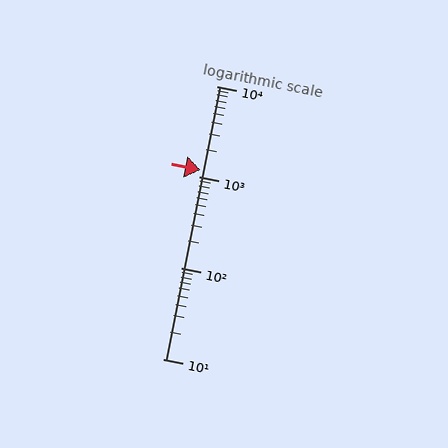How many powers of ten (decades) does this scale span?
The scale spans 3 decades, from 10 to 10000.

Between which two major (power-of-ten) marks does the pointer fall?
The pointer is between 1000 and 10000.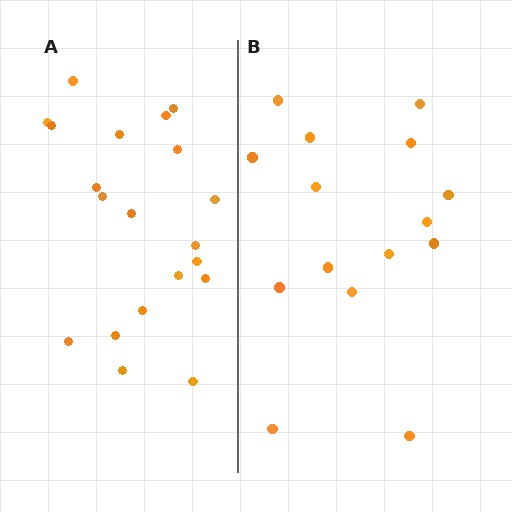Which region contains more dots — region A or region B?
Region A (the left region) has more dots.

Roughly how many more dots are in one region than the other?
Region A has about 5 more dots than region B.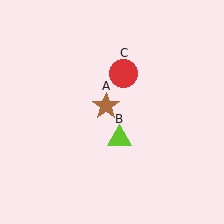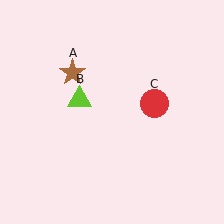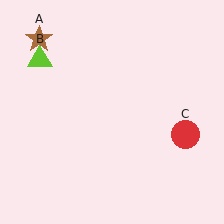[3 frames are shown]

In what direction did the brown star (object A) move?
The brown star (object A) moved up and to the left.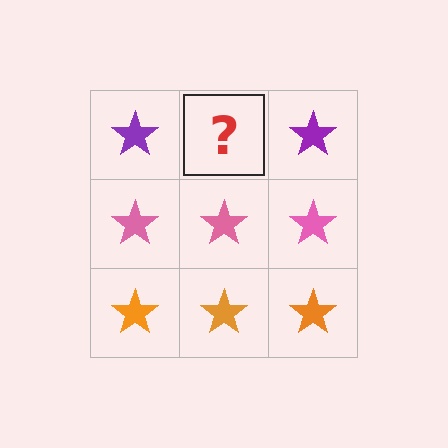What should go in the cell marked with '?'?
The missing cell should contain a purple star.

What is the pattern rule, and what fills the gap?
The rule is that each row has a consistent color. The gap should be filled with a purple star.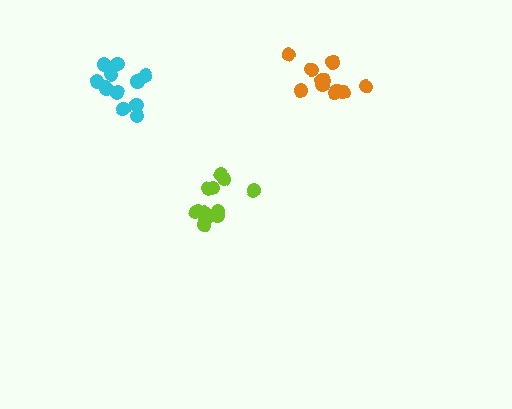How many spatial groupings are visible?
There are 3 spatial groupings.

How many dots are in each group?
Group 1: 13 dots, Group 2: 12 dots, Group 3: 12 dots (37 total).